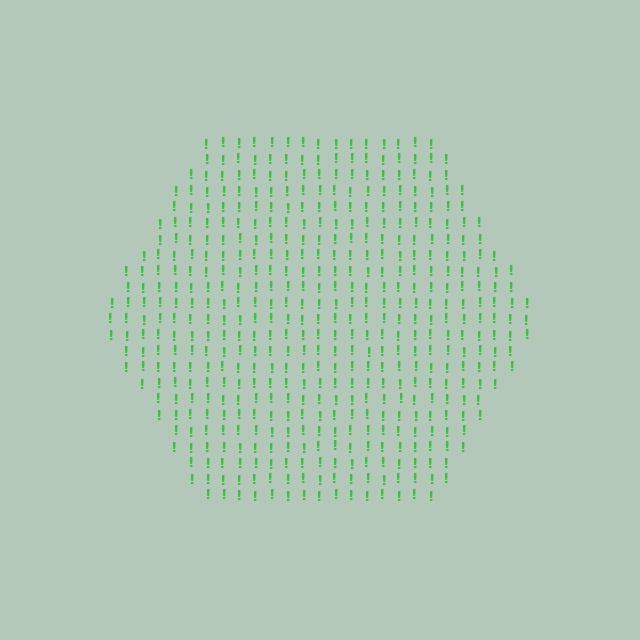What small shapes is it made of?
It is made of small exclamation marks.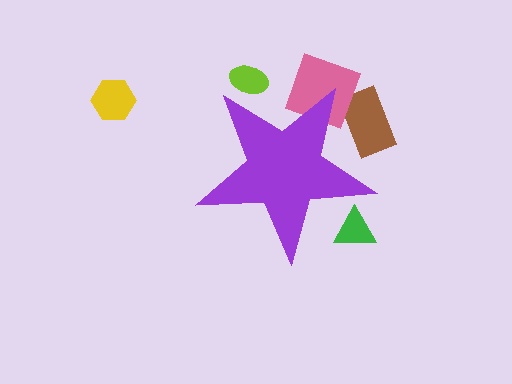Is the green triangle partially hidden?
Yes, the green triangle is partially hidden behind the purple star.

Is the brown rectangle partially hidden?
Yes, the brown rectangle is partially hidden behind the purple star.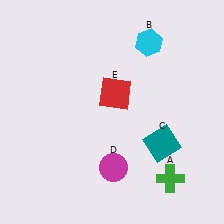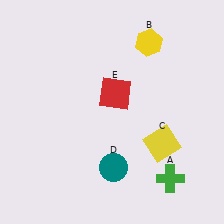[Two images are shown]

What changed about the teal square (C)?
In Image 1, C is teal. In Image 2, it changed to yellow.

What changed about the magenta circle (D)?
In Image 1, D is magenta. In Image 2, it changed to teal.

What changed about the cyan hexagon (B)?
In Image 1, B is cyan. In Image 2, it changed to yellow.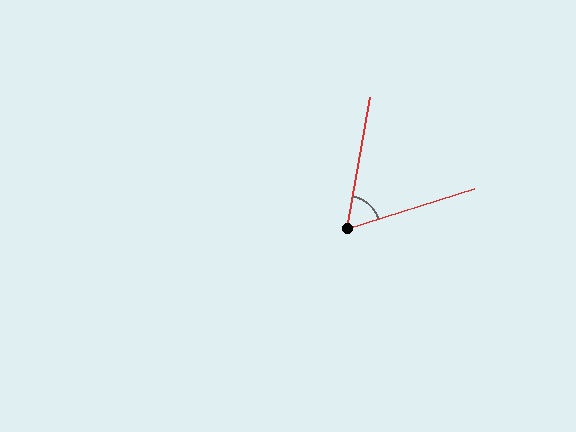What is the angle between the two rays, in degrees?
Approximately 62 degrees.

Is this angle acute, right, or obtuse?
It is acute.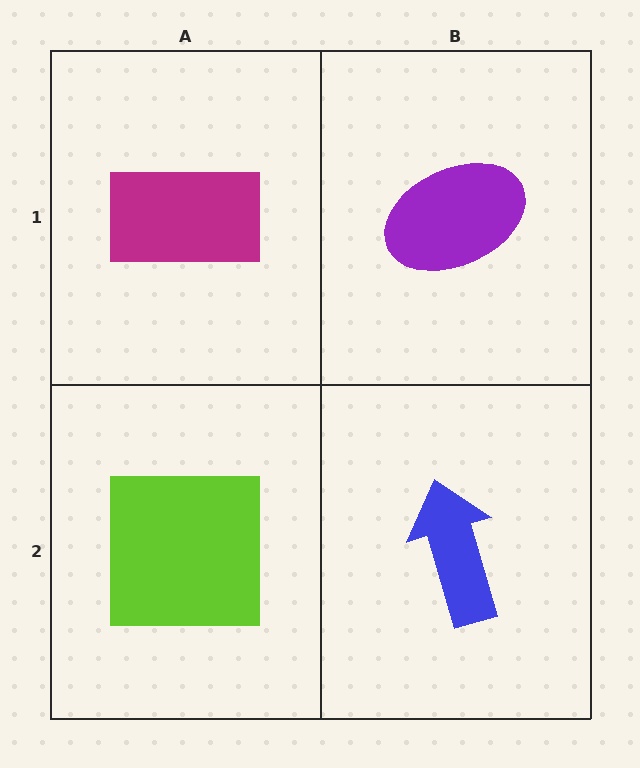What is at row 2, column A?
A lime square.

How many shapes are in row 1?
2 shapes.